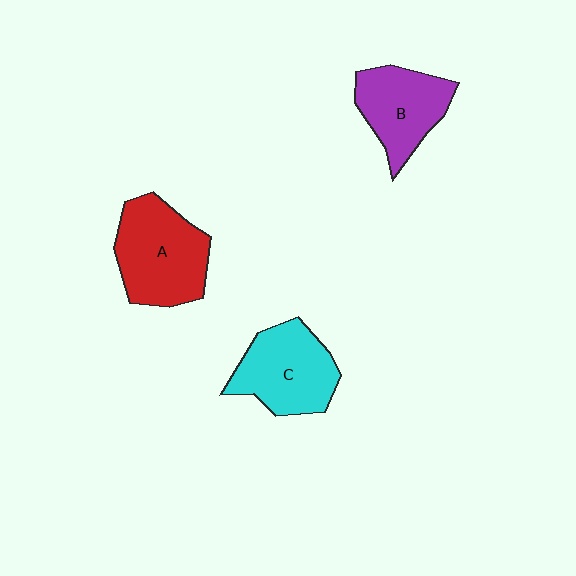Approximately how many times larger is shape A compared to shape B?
Approximately 1.3 times.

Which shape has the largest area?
Shape A (red).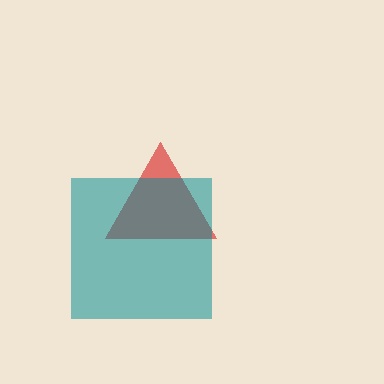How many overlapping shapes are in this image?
There are 2 overlapping shapes in the image.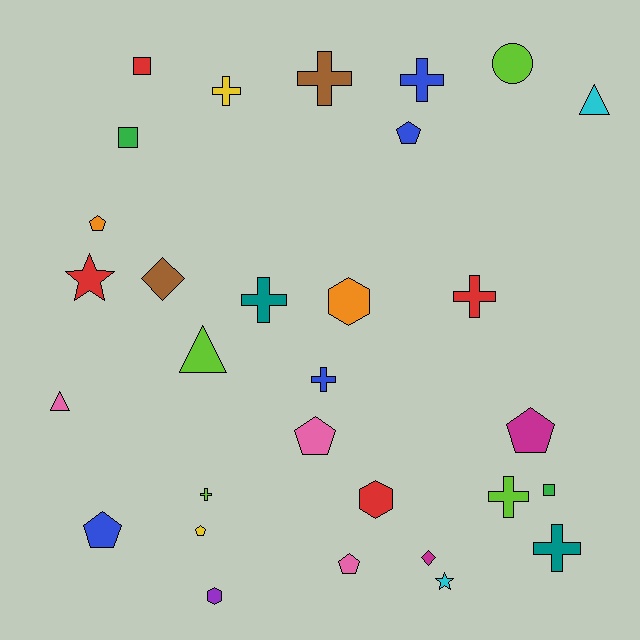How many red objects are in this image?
There are 4 red objects.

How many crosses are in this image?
There are 9 crosses.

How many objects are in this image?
There are 30 objects.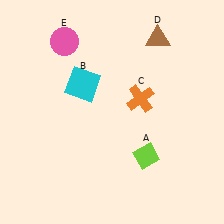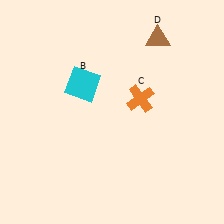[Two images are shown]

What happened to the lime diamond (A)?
The lime diamond (A) was removed in Image 2. It was in the bottom-right area of Image 1.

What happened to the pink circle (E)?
The pink circle (E) was removed in Image 2. It was in the top-left area of Image 1.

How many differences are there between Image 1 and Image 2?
There are 2 differences between the two images.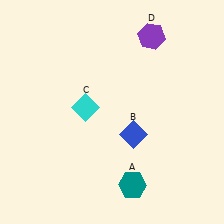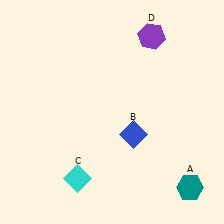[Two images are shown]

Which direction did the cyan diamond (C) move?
The cyan diamond (C) moved down.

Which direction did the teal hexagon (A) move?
The teal hexagon (A) moved right.